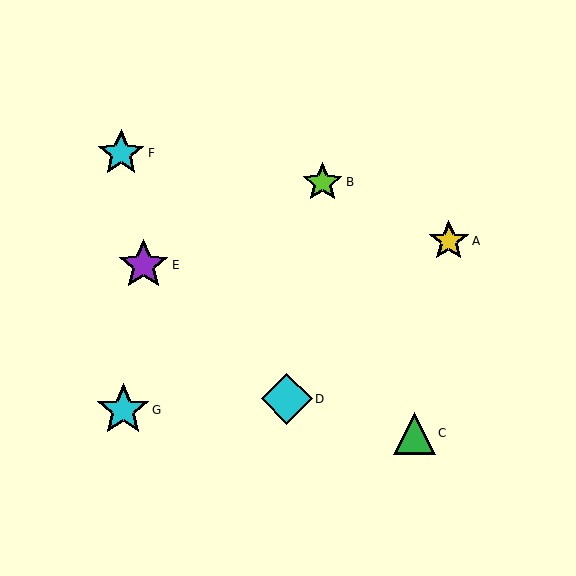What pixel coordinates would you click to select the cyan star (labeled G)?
Click at (123, 410) to select the cyan star G.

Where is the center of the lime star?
The center of the lime star is at (323, 182).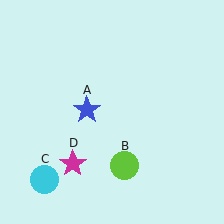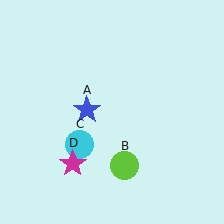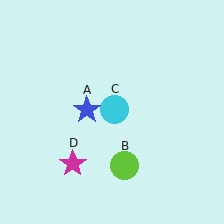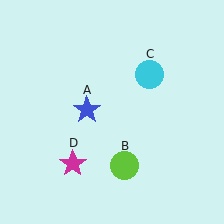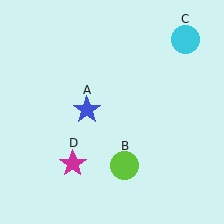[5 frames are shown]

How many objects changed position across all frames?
1 object changed position: cyan circle (object C).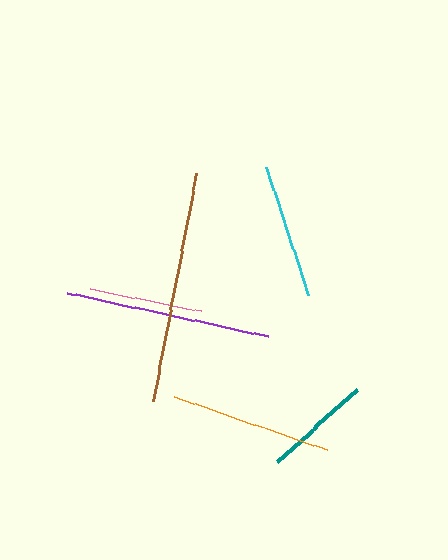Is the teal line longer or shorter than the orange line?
The orange line is longer than the teal line.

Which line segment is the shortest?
The teal line is the shortest at approximately 108 pixels.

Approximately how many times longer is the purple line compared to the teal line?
The purple line is approximately 1.9 times the length of the teal line.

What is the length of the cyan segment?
The cyan segment is approximately 134 pixels long.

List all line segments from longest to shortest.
From longest to shortest: brown, purple, orange, cyan, pink, teal.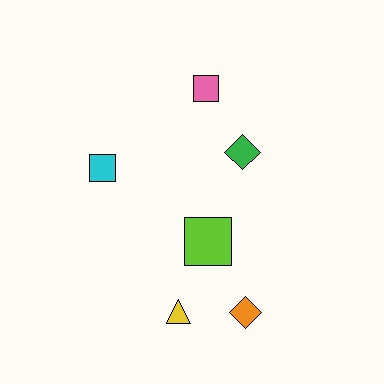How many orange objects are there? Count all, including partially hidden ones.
There is 1 orange object.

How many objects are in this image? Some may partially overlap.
There are 6 objects.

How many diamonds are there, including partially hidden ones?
There are 2 diamonds.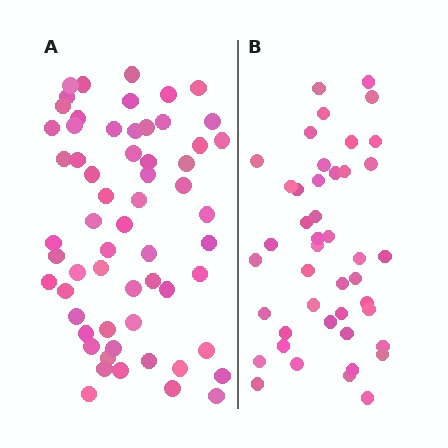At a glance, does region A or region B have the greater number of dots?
Region A (the left region) has more dots.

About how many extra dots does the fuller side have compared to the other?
Region A has approximately 15 more dots than region B.